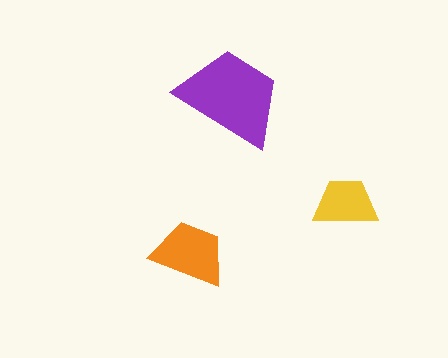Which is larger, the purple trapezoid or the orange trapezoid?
The purple one.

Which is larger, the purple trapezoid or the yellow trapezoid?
The purple one.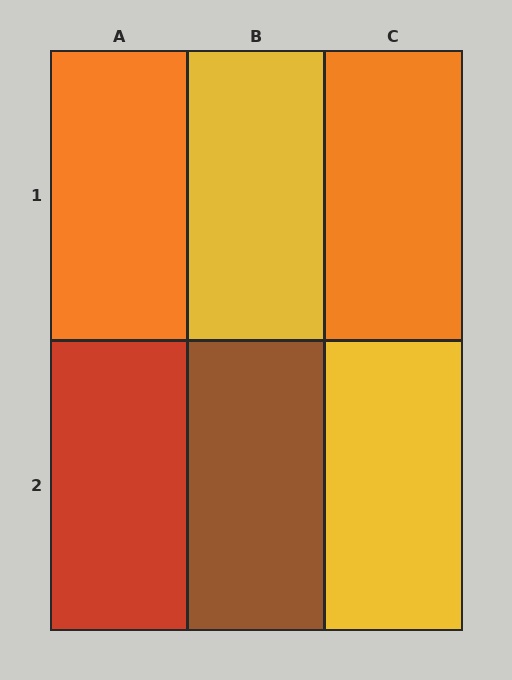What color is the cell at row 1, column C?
Orange.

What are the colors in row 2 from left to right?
Red, brown, yellow.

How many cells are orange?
2 cells are orange.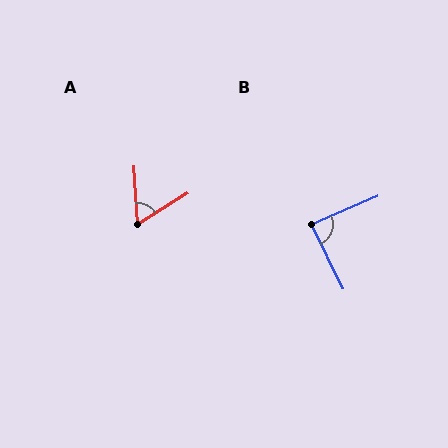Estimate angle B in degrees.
Approximately 88 degrees.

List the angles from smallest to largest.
A (62°), B (88°).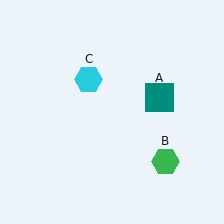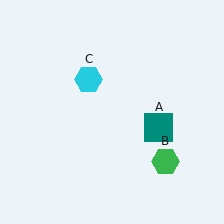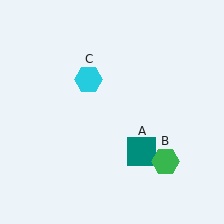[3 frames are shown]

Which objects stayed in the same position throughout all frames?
Green hexagon (object B) and cyan hexagon (object C) remained stationary.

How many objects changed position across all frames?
1 object changed position: teal square (object A).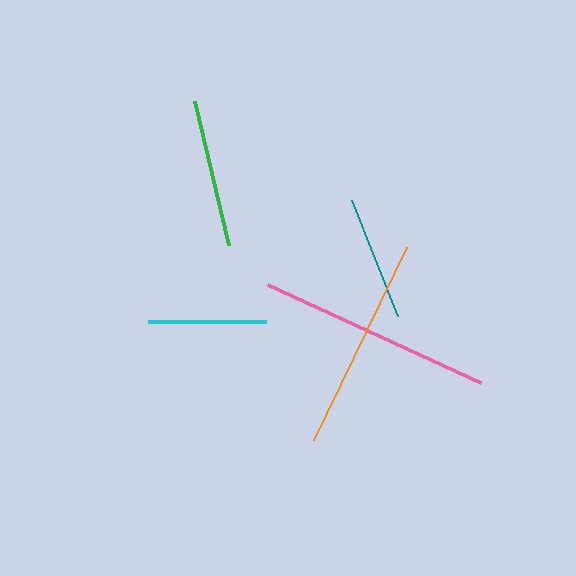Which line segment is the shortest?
The cyan line is the shortest at approximately 118 pixels.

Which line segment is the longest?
The pink line is the longest at approximately 235 pixels.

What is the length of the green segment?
The green segment is approximately 148 pixels long.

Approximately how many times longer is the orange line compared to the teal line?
The orange line is approximately 1.7 times the length of the teal line.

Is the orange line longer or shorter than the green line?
The orange line is longer than the green line.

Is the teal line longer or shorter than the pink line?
The pink line is longer than the teal line.